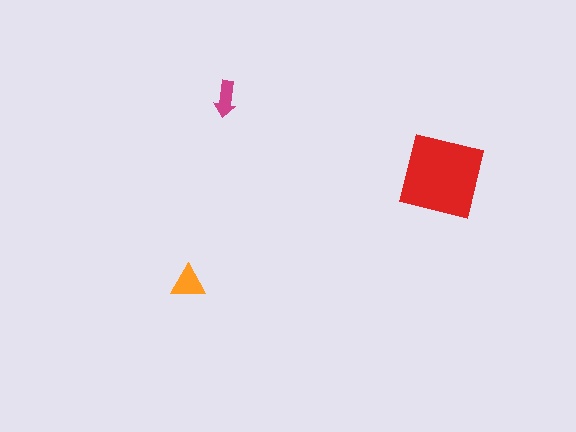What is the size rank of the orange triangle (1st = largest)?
2nd.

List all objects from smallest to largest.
The magenta arrow, the orange triangle, the red square.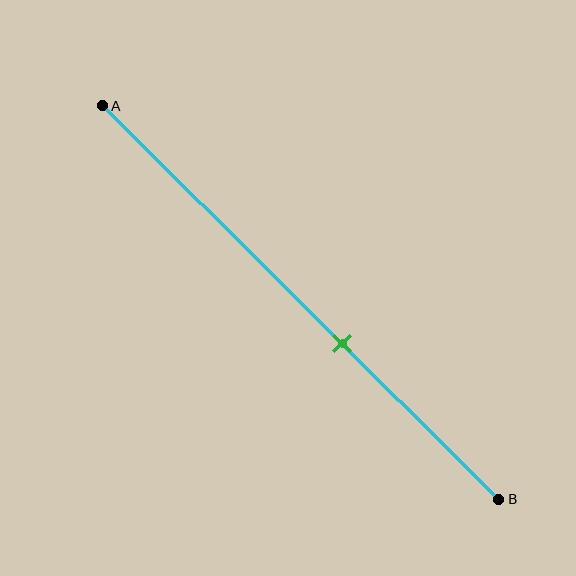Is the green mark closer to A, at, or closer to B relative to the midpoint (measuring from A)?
The green mark is closer to point B than the midpoint of segment AB.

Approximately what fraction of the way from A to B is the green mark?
The green mark is approximately 60% of the way from A to B.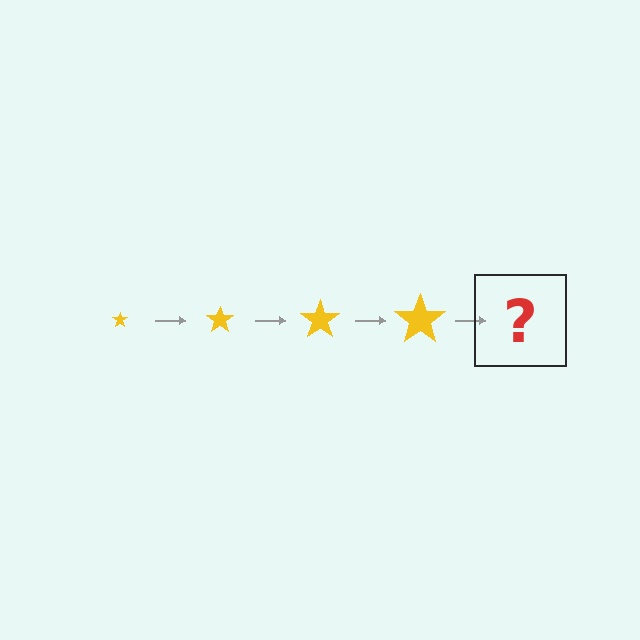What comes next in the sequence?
The next element should be a yellow star, larger than the previous one.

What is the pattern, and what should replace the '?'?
The pattern is that the star gets progressively larger each step. The '?' should be a yellow star, larger than the previous one.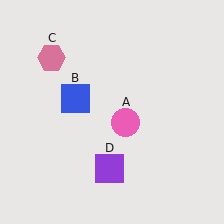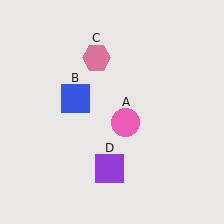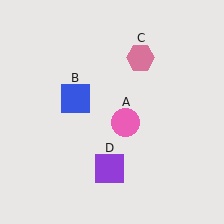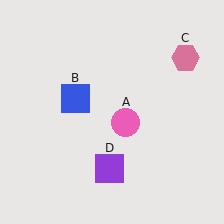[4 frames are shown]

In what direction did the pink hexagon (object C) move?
The pink hexagon (object C) moved right.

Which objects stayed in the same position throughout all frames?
Pink circle (object A) and blue square (object B) and purple square (object D) remained stationary.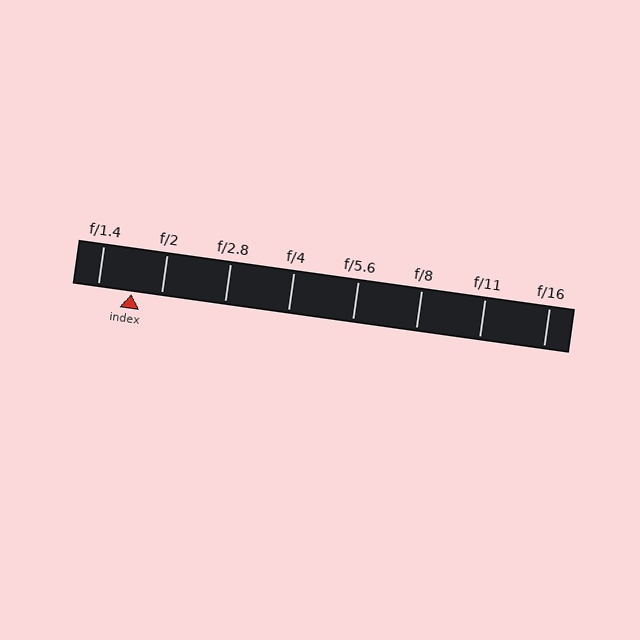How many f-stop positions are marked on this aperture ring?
There are 8 f-stop positions marked.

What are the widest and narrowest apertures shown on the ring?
The widest aperture shown is f/1.4 and the narrowest is f/16.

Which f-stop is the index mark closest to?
The index mark is closest to f/2.